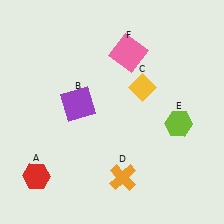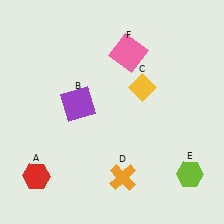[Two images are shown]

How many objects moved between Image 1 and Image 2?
1 object moved between the two images.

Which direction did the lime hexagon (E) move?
The lime hexagon (E) moved down.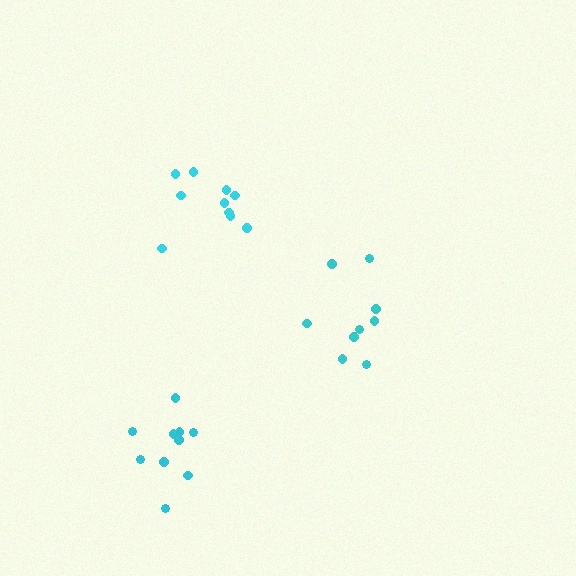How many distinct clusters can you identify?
There are 3 distinct clusters.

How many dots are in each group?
Group 1: 10 dots, Group 2: 9 dots, Group 3: 10 dots (29 total).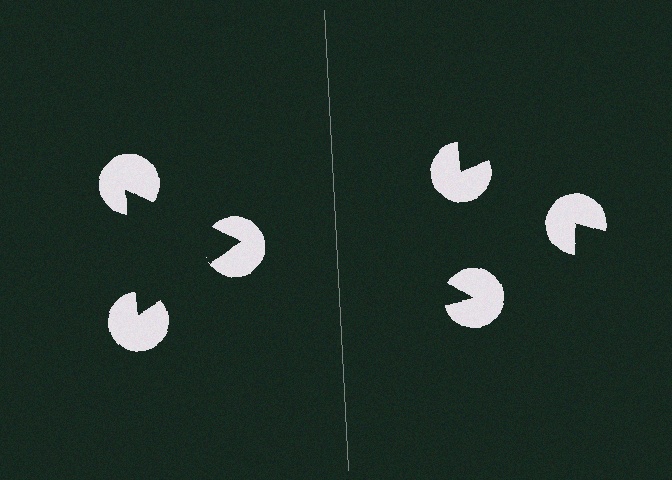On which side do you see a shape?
An illusory triangle appears on the left side. On the right side the wedge cuts are rotated, so no coherent shape forms.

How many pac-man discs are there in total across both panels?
6 — 3 on each side.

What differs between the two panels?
The pac-man discs are positioned identically on both sides; only the wedge orientations differ. On the left they align to a triangle; on the right they are misaligned.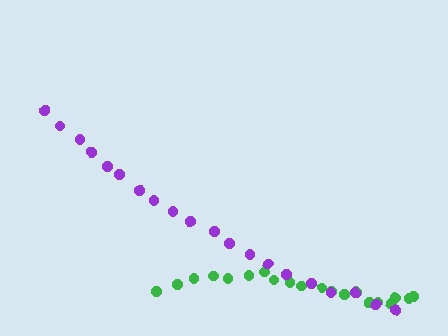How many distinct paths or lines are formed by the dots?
There are 2 distinct paths.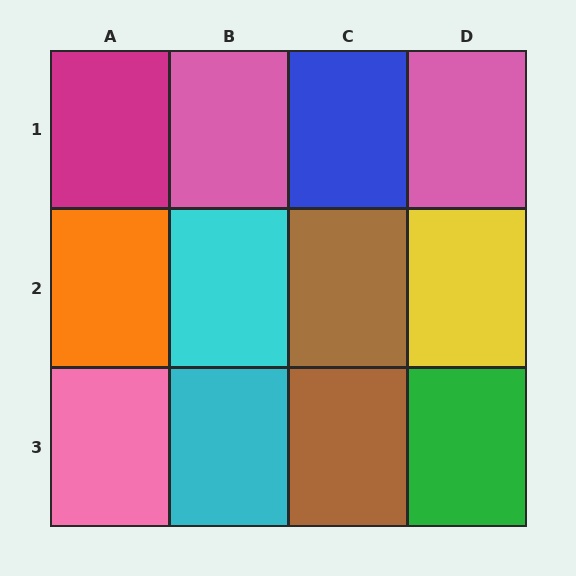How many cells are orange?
1 cell is orange.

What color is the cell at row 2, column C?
Brown.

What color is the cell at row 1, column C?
Blue.